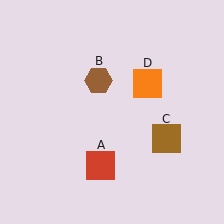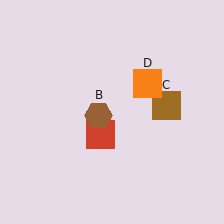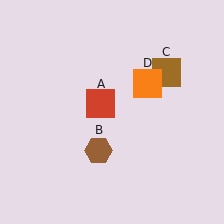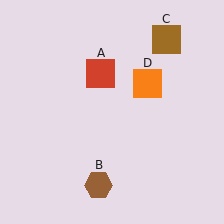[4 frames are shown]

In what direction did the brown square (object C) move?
The brown square (object C) moved up.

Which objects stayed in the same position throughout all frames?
Orange square (object D) remained stationary.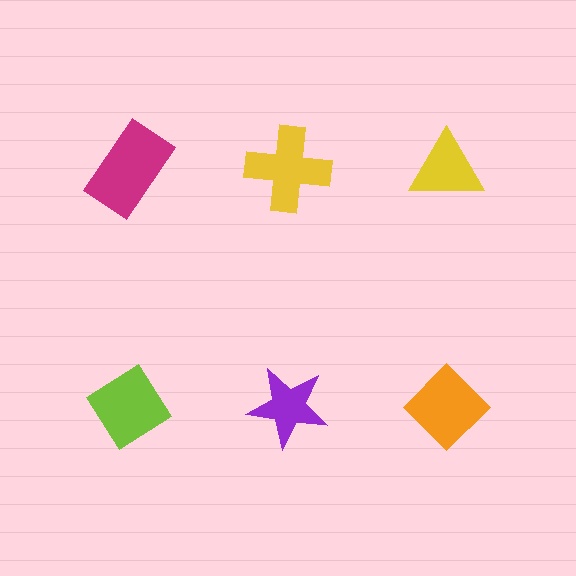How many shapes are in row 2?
3 shapes.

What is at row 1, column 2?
A yellow cross.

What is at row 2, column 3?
An orange diamond.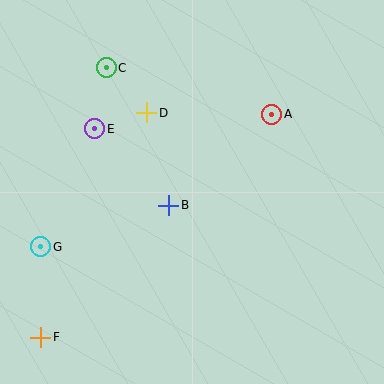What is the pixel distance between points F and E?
The distance between F and E is 215 pixels.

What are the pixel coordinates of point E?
Point E is at (95, 129).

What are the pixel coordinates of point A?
Point A is at (272, 114).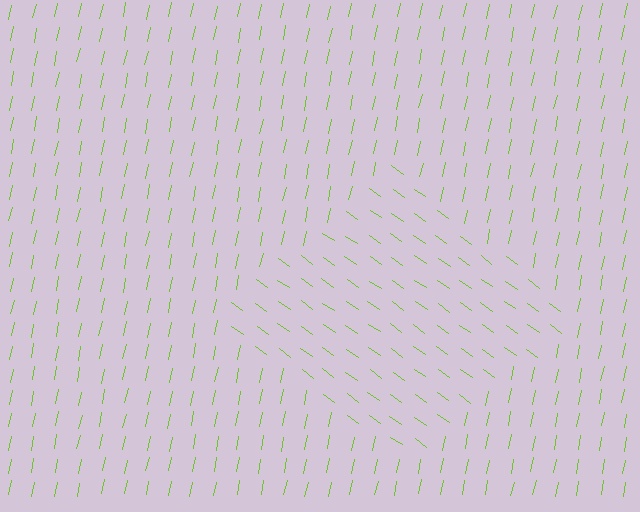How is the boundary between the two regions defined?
The boundary is defined purely by a change in line orientation (approximately 66 degrees difference). All lines are the same color and thickness.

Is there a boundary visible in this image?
Yes, there is a texture boundary formed by a change in line orientation.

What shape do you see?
I see a diamond.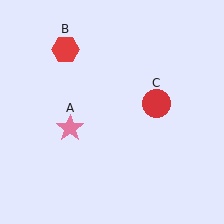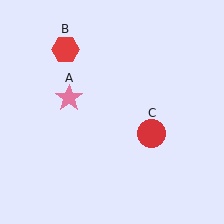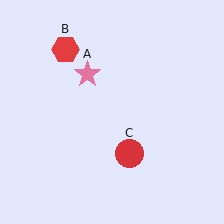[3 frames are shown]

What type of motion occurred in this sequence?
The pink star (object A), red circle (object C) rotated clockwise around the center of the scene.